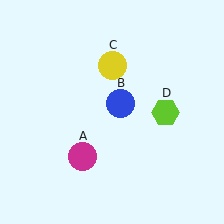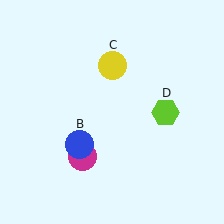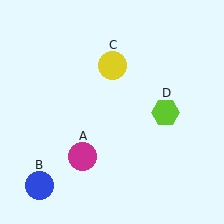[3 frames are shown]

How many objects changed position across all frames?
1 object changed position: blue circle (object B).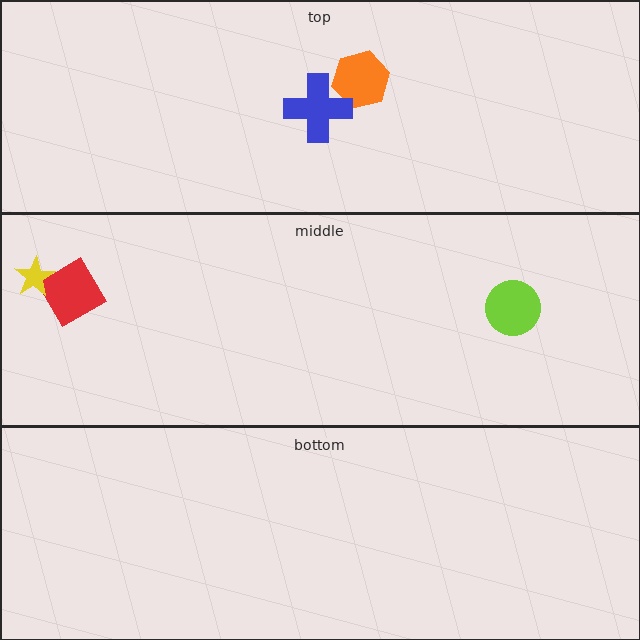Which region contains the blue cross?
The top region.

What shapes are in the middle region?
The red diamond, the yellow star, the lime circle.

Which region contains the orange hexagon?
The top region.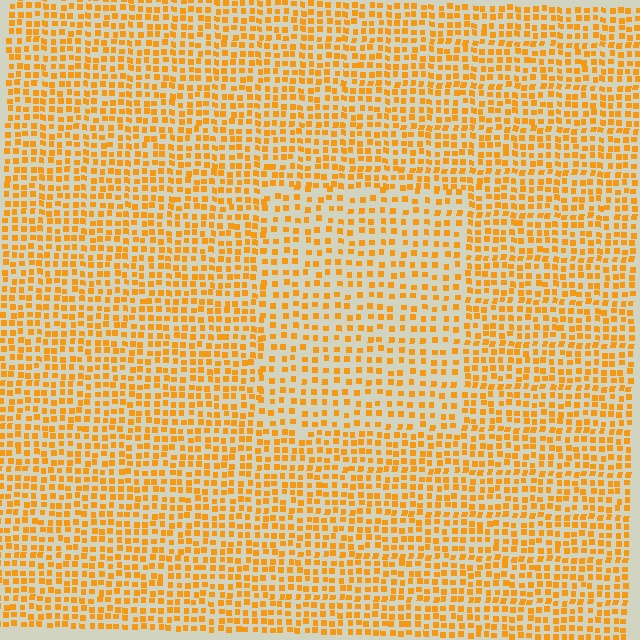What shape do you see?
I see a rectangle.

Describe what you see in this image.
The image contains small orange elements arranged at two different densities. A rectangle-shaped region is visible where the elements are less densely packed than the surrounding area.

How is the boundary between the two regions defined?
The boundary is defined by a change in element density (approximately 1.6x ratio). All elements are the same color, size, and shape.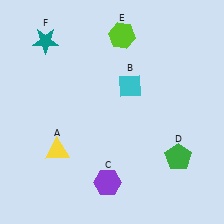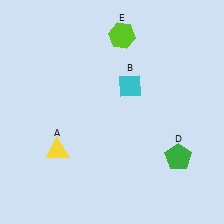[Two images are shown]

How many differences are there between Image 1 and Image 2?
There are 2 differences between the two images.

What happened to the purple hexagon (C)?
The purple hexagon (C) was removed in Image 2. It was in the bottom-left area of Image 1.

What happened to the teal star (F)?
The teal star (F) was removed in Image 2. It was in the top-left area of Image 1.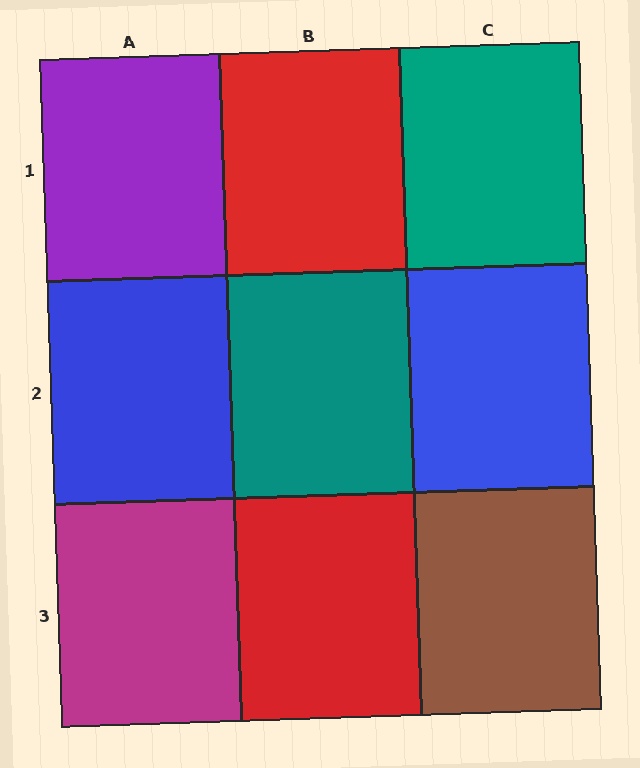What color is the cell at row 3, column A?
Magenta.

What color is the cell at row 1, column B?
Red.